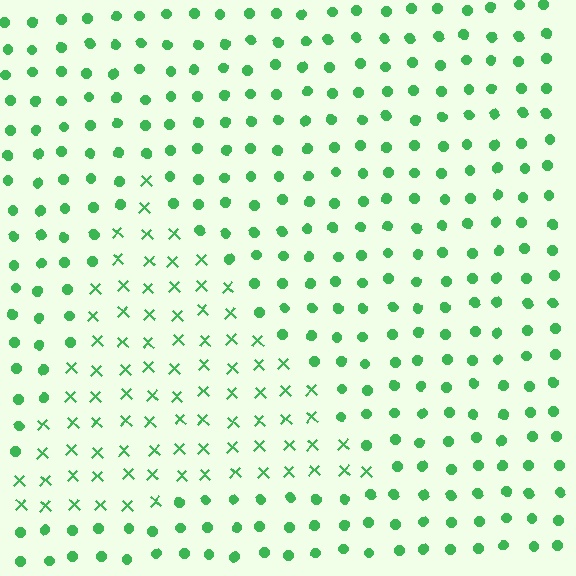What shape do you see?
I see a triangle.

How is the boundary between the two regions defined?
The boundary is defined by a change in element shape: X marks inside vs. circles outside. All elements share the same color and spacing.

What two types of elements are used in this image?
The image uses X marks inside the triangle region and circles outside it.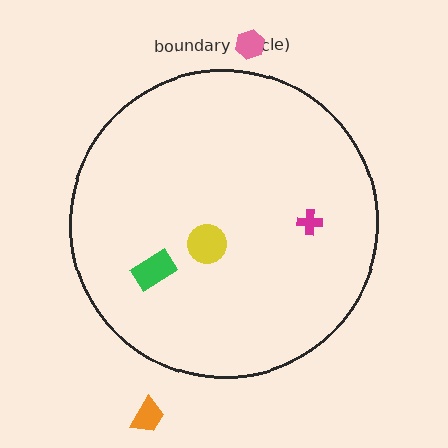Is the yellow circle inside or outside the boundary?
Inside.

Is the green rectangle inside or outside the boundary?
Inside.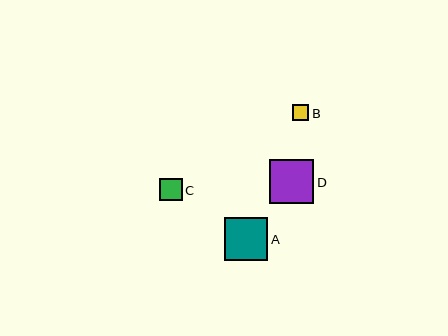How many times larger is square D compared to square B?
Square D is approximately 2.7 times the size of square B.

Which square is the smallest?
Square B is the smallest with a size of approximately 16 pixels.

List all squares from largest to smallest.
From largest to smallest: D, A, C, B.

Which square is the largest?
Square D is the largest with a size of approximately 44 pixels.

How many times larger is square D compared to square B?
Square D is approximately 2.7 times the size of square B.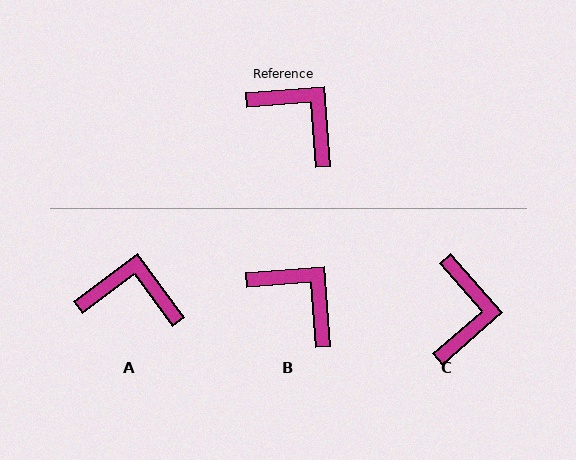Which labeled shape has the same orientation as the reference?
B.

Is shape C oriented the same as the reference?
No, it is off by about 53 degrees.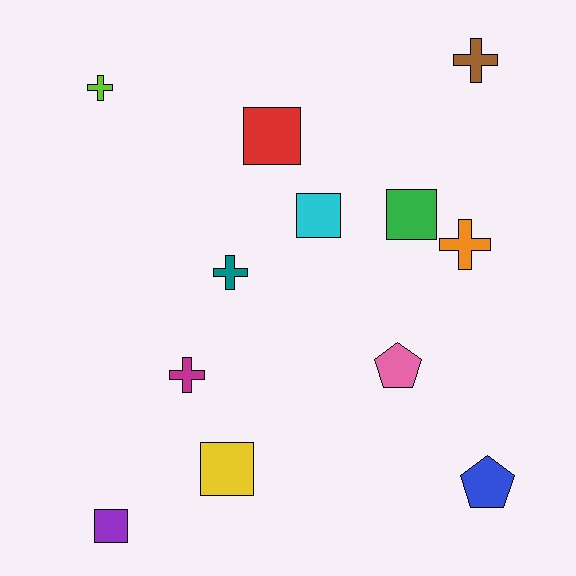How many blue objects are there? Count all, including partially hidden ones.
There is 1 blue object.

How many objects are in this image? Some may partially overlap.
There are 12 objects.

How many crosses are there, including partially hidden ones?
There are 5 crosses.